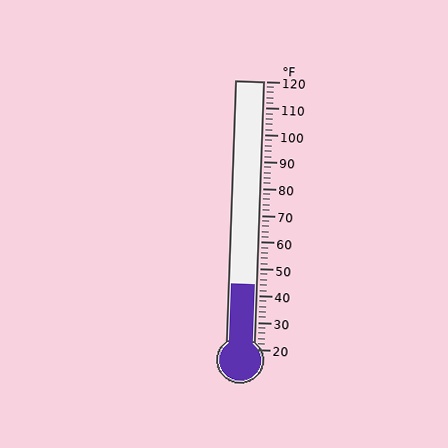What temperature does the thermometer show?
The thermometer shows approximately 44°F.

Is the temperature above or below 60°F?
The temperature is below 60°F.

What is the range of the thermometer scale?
The thermometer scale ranges from 20°F to 120°F.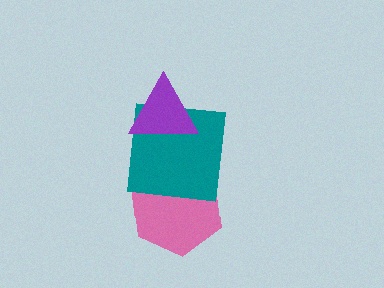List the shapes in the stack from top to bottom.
From top to bottom: the purple triangle, the teal square, the pink hexagon.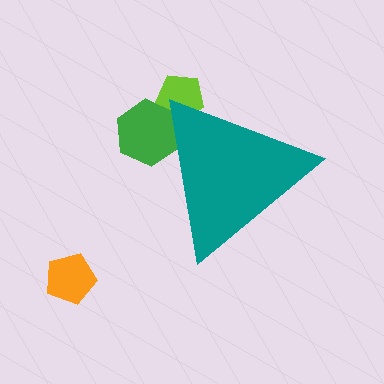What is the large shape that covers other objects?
A teal triangle.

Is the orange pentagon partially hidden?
No, the orange pentagon is fully visible.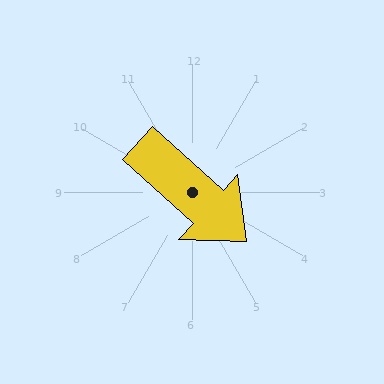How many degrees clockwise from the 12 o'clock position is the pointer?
Approximately 132 degrees.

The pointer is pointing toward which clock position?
Roughly 4 o'clock.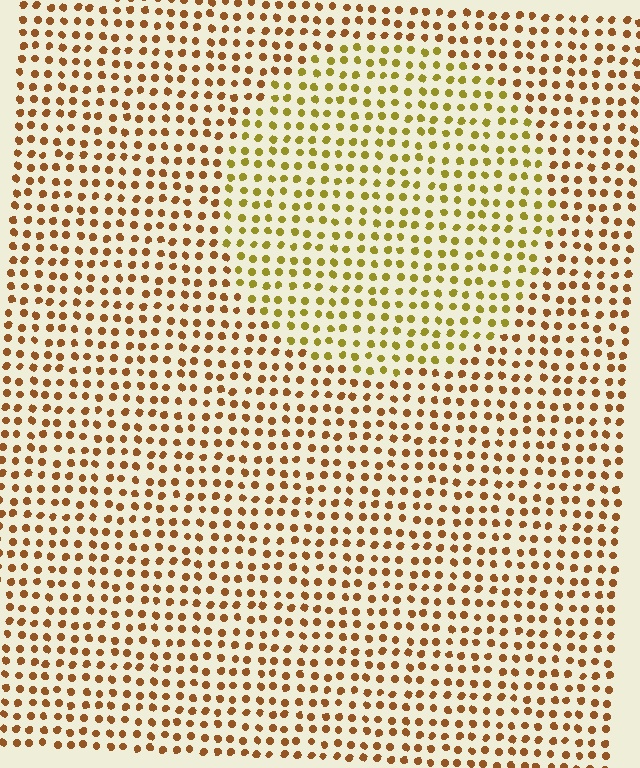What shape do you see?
I see a circle.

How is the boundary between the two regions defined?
The boundary is defined purely by a slight shift in hue (about 33 degrees). Spacing, size, and orientation are identical on both sides.